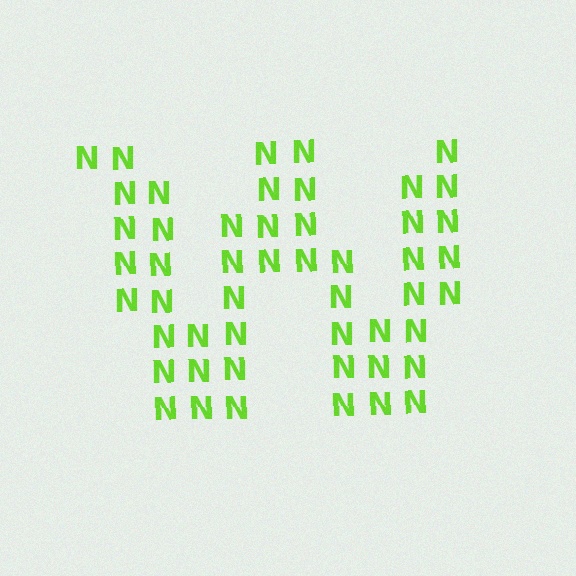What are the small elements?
The small elements are letter N's.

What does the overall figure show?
The overall figure shows the letter W.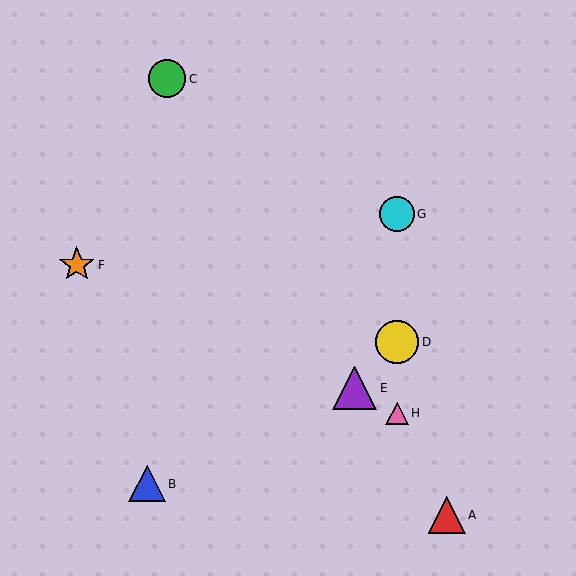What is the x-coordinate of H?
Object H is at x≈397.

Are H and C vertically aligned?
No, H is at x≈397 and C is at x≈167.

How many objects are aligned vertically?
3 objects (D, G, H) are aligned vertically.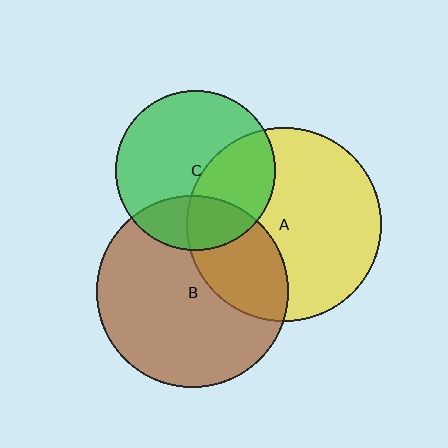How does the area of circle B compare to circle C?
Approximately 1.5 times.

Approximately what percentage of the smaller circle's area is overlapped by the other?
Approximately 30%.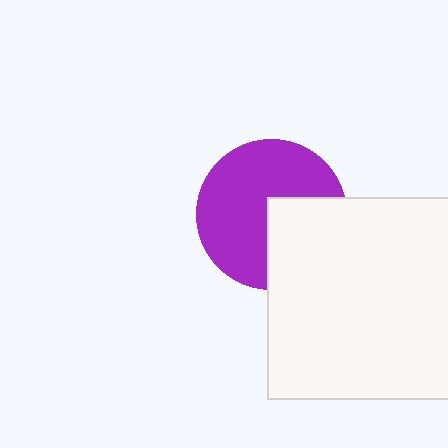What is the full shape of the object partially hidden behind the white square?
The partially hidden object is a purple circle.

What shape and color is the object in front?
The object in front is a white square.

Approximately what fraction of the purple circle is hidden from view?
Roughly 34% of the purple circle is hidden behind the white square.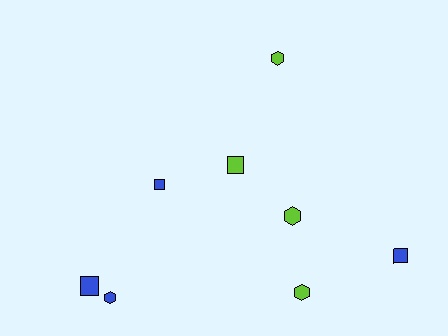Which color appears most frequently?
Lime, with 4 objects.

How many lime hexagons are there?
There are 3 lime hexagons.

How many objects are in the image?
There are 8 objects.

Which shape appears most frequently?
Square, with 4 objects.